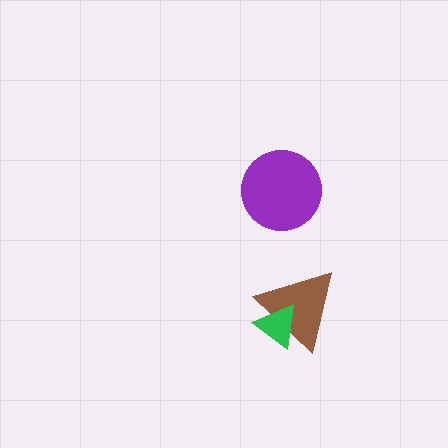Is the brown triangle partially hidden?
Yes, it is partially covered by another shape.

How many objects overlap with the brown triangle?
1 object overlaps with the brown triangle.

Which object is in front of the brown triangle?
The green triangle is in front of the brown triangle.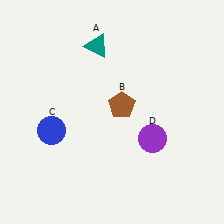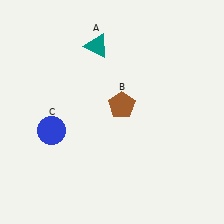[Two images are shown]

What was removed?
The purple circle (D) was removed in Image 2.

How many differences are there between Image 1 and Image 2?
There is 1 difference between the two images.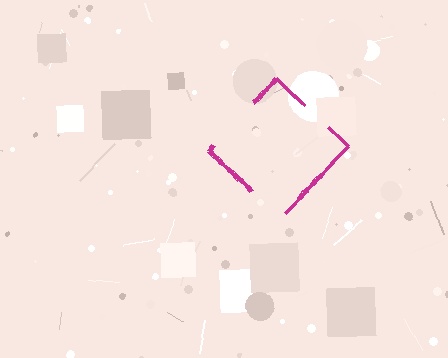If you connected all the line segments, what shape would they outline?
They would outline a diamond.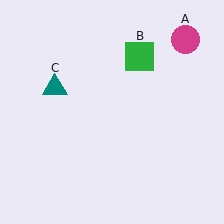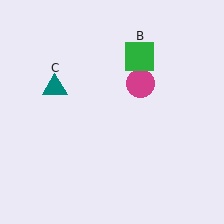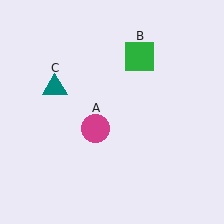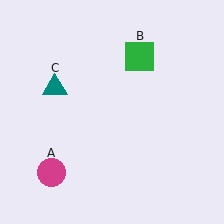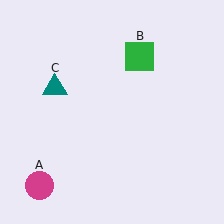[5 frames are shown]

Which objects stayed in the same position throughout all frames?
Green square (object B) and teal triangle (object C) remained stationary.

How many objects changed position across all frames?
1 object changed position: magenta circle (object A).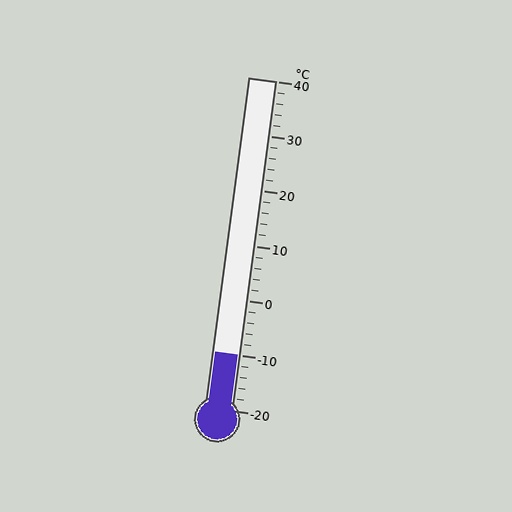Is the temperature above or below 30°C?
The temperature is below 30°C.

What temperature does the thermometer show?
The thermometer shows approximately -10°C.